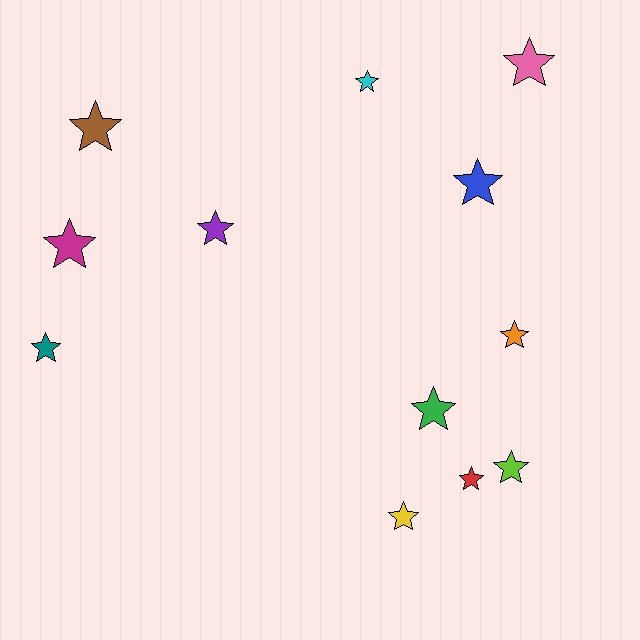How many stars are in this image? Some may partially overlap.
There are 12 stars.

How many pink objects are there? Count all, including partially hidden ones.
There is 1 pink object.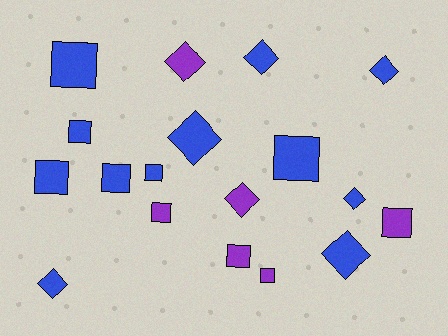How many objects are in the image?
There are 18 objects.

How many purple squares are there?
There are 4 purple squares.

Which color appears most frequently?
Blue, with 12 objects.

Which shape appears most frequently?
Square, with 10 objects.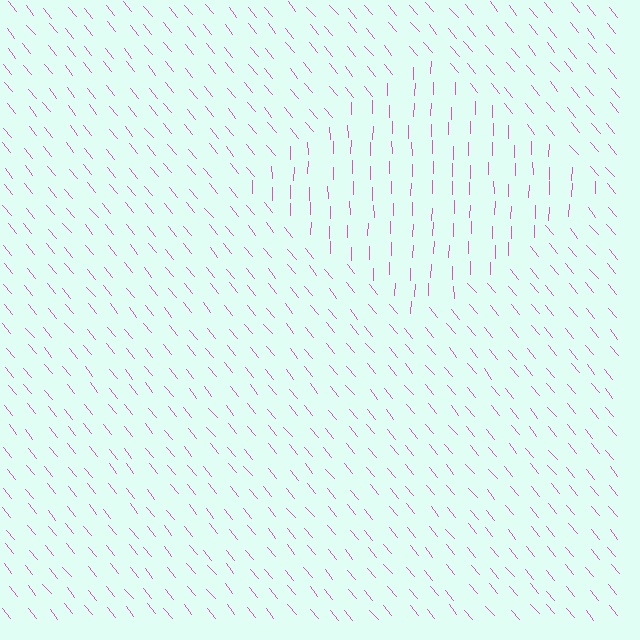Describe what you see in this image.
The image is filled with small pink line segments. A diamond region in the image has lines oriented differently from the surrounding lines, creating a visible texture boundary.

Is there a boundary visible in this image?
Yes, there is a texture boundary formed by a change in line orientation.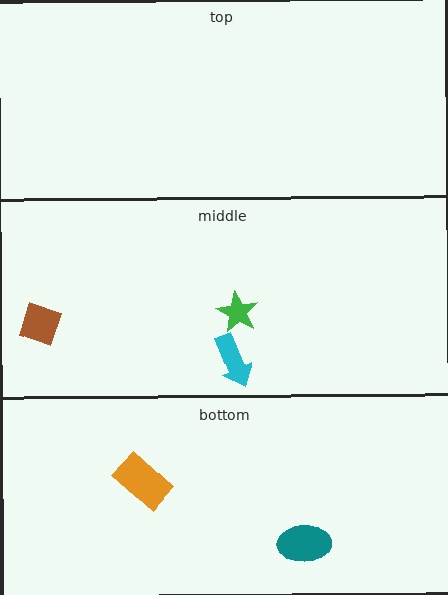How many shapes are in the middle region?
3.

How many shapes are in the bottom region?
2.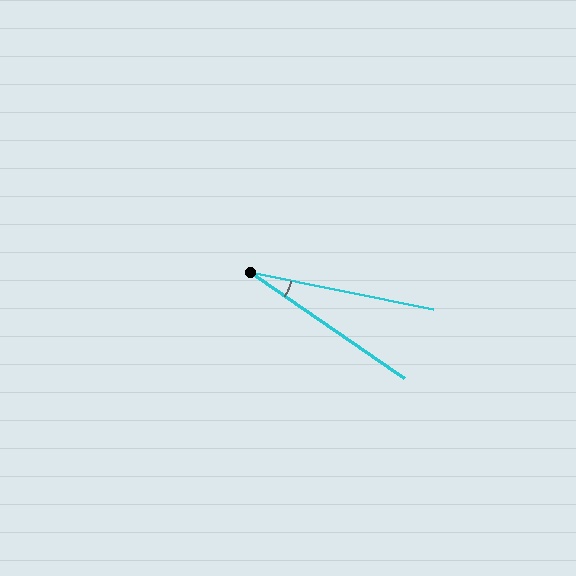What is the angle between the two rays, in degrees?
Approximately 23 degrees.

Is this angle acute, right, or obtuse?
It is acute.